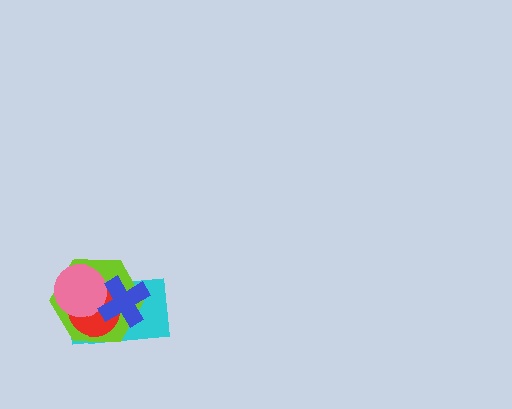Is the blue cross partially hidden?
No, no other shape covers it.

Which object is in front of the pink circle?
The blue cross is in front of the pink circle.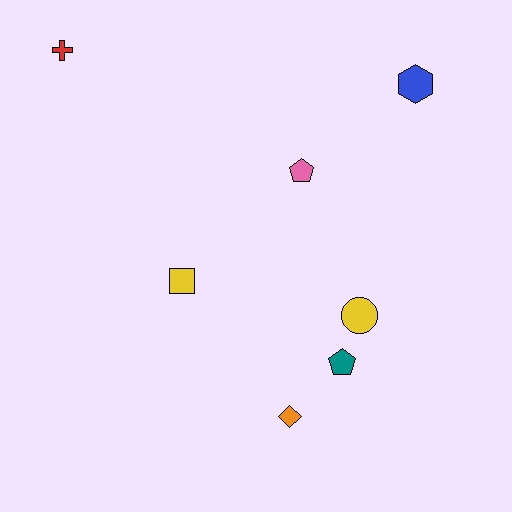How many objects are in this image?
There are 7 objects.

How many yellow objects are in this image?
There are 2 yellow objects.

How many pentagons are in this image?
There are 2 pentagons.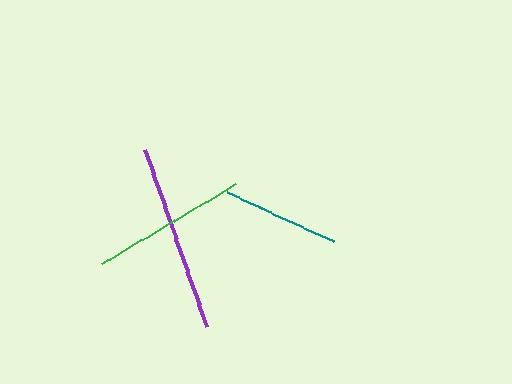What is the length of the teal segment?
The teal segment is approximately 117 pixels long.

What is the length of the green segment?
The green segment is approximately 157 pixels long.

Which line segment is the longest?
The purple line is the longest at approximately 188 pixels.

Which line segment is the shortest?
The teal line is the shortest at approximately 117 pixels.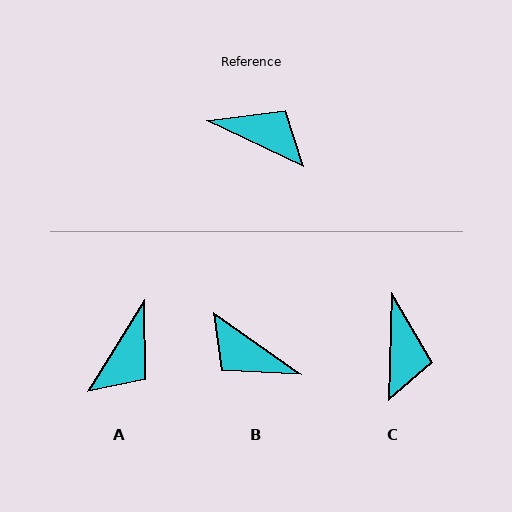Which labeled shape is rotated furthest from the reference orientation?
B, about 170 degrees away.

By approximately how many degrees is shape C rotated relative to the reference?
Approximately 67 degrees clockwise.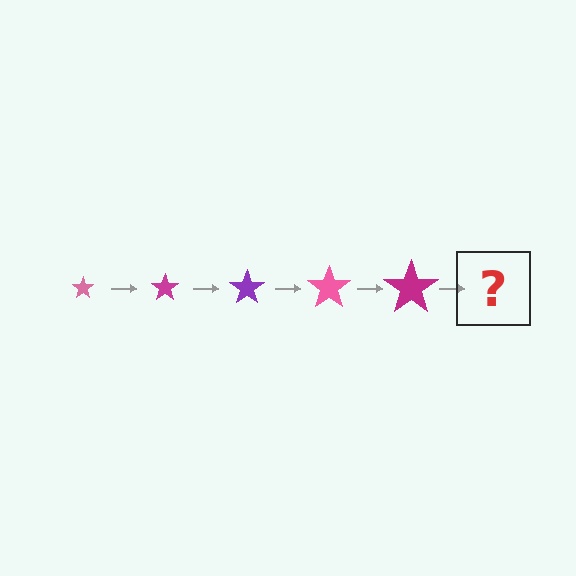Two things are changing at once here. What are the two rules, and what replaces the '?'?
The two rules are that the star grows larger each step and the color cycles through pink, magenta, and purple. The '?' should be a purple star, larger than the previous one.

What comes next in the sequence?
The next element should be a purple star, larger than the previous one.